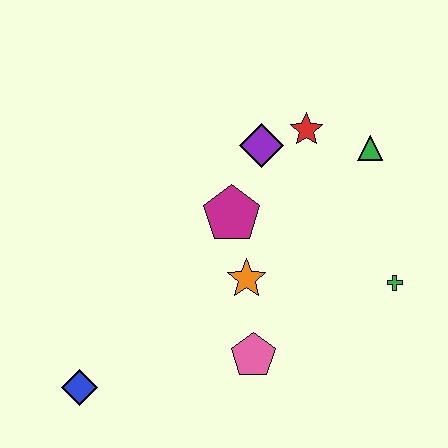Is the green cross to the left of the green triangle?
No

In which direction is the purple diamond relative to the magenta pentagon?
The purple diamond is above the magenta pentagon.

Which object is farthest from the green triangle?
The blue diamond is farthest from the green triangle.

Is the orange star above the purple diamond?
No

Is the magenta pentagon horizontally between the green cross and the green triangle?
No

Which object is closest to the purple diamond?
The red star is closest to the purple diamond.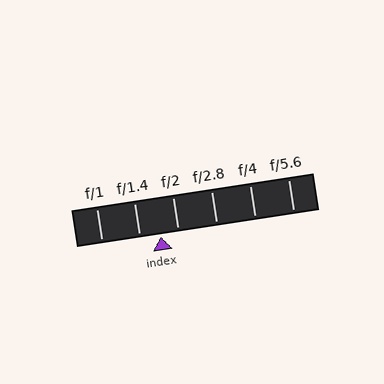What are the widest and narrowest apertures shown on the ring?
The widest aperture shown is f/1 and the narrowest is f/5.6.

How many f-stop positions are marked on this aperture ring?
There are 6 f-stop positions marked.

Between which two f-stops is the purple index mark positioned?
The index mark is between f/1.4 and f/2.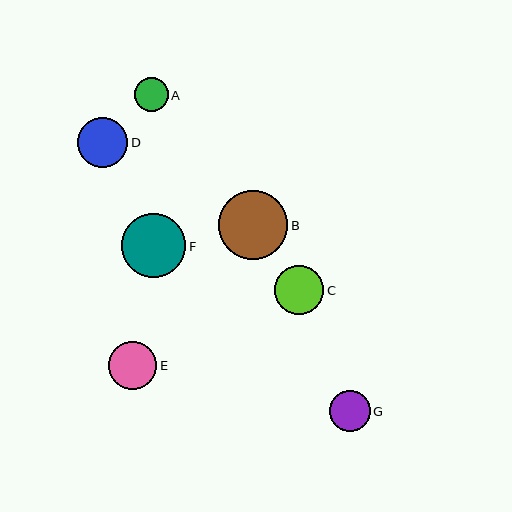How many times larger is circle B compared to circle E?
Circle B is approximately 1.4 times the size of circle E.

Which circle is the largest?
Circle B is the largest with a size of approximately 69 pixels.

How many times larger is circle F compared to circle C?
Circle F is approximately 1.3 times the size of circle C.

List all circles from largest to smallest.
From largest to smallest: B, F, D, C, E, G, A.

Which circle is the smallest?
Circle A is the smallest with a size of approximately 34 pixels.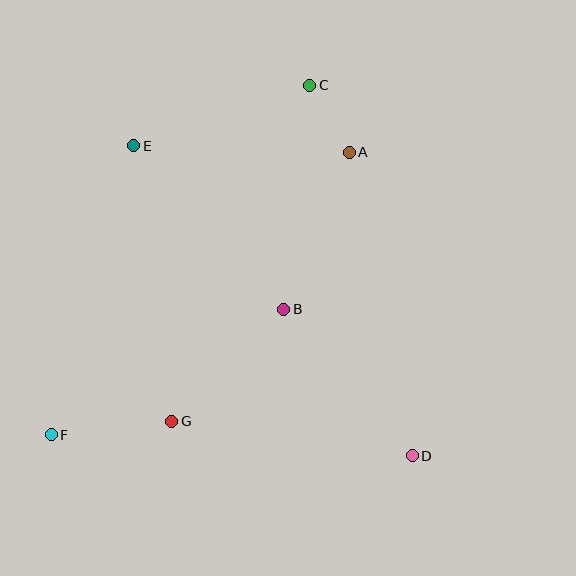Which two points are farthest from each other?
Points C and F are farthest from each other.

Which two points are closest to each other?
Points A and C are closest to each other.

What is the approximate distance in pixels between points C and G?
The distance between C and G is approximately 363 pixels.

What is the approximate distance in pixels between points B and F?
The distance between B and F is approximately 264 pixels.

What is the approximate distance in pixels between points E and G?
The distance between E and G is approximately 278 pixels.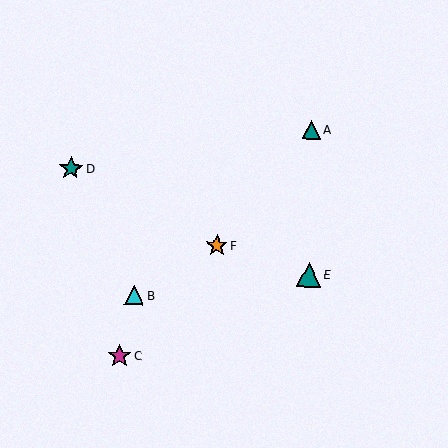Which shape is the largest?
The teal triangle (labeled E) is the largest.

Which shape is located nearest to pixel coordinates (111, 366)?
The magenta star (labeled C) at (119, 356) is nearest to that location.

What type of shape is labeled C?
Shape C is a magenta star.